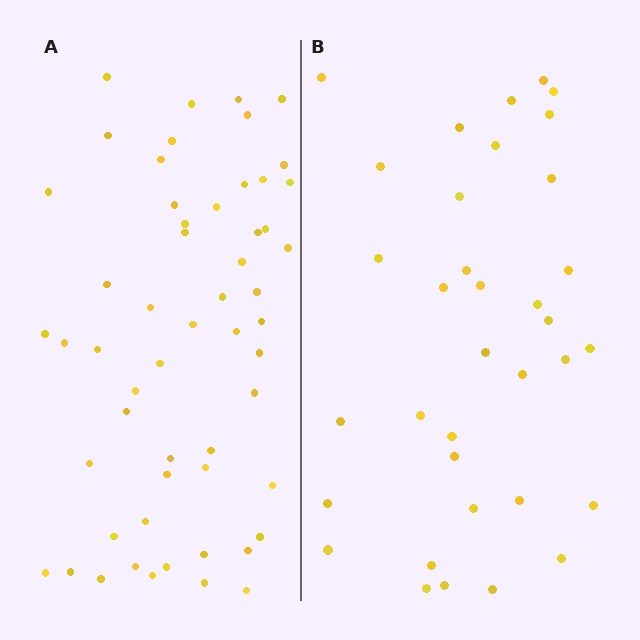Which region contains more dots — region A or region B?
Region A (the left region) has more dots.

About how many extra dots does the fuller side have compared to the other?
Region A has approximately 20 more dots than region B.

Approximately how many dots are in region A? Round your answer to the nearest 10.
About 60 dots. (The exact count is 55, which rounds to 60.)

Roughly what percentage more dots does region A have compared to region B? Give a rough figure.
About 55% more.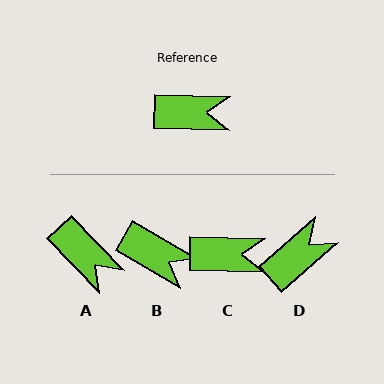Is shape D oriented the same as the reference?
No, it is off by about 42 degrees.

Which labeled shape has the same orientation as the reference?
C.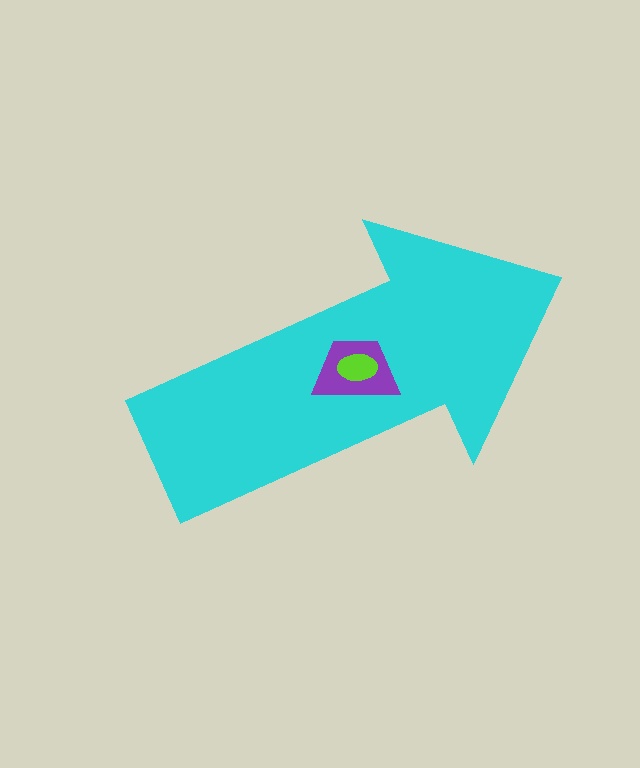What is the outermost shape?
The cyan arrow.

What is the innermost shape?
The lime ellipse.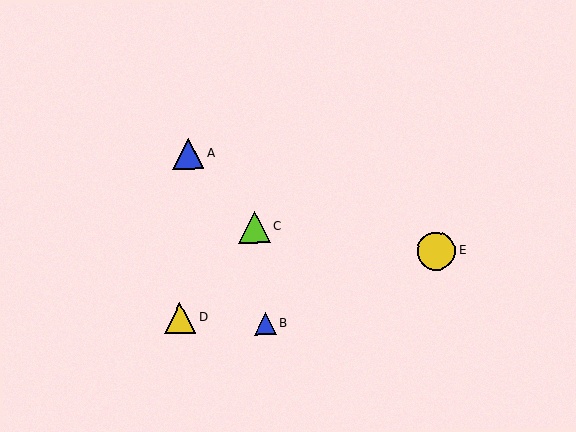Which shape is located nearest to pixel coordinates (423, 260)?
The yellow circle (labeled E) at (436, 251) is nearest to that location.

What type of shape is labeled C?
Shape C is a lime triangle.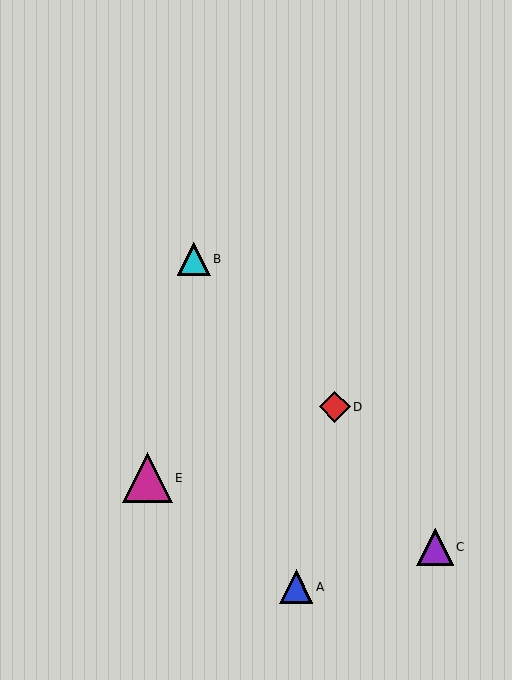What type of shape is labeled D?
Shape D is a red diamond.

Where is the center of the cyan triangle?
The center of the cyan triangle is at (194, 259).